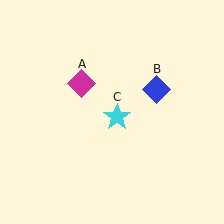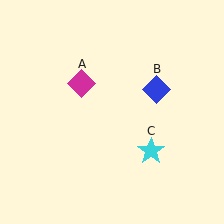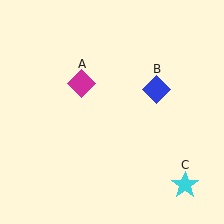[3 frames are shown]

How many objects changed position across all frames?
1 object changed position: cyan star (object C).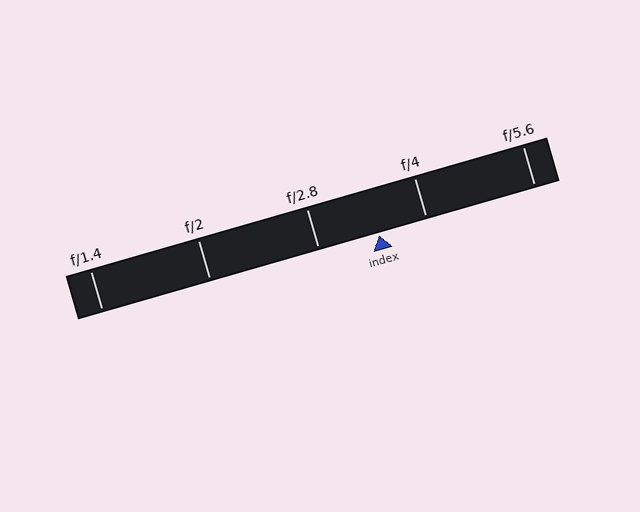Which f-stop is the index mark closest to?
The index mark is closest to f/4.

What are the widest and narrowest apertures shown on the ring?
The widest aperture shown is f/1.4 and the narrowest is f/5.6.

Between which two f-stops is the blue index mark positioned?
The index mark is between f/2.8 and f/4.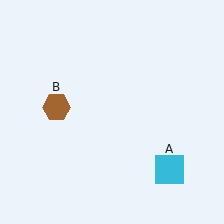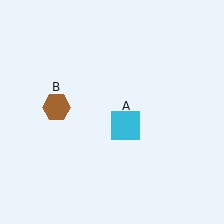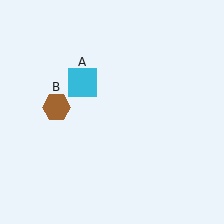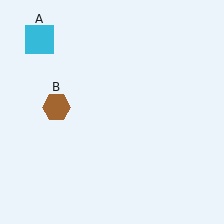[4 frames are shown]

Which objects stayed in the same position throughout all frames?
Brown hexagon (object B) remained stationary.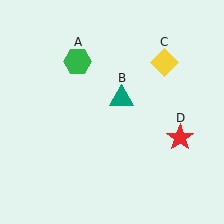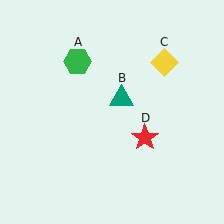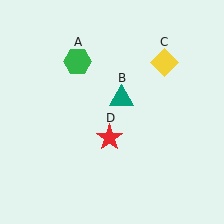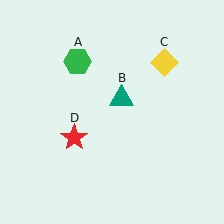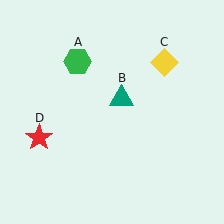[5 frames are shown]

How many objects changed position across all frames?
1 object changed position: red star (object D).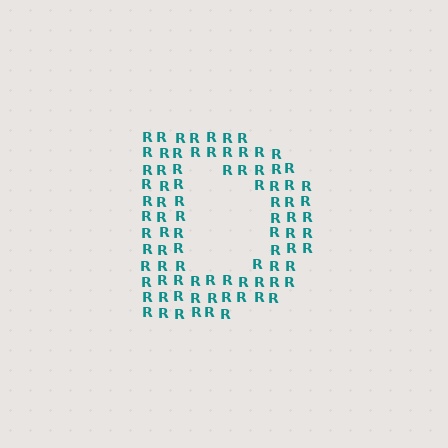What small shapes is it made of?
It is made of small letter R's.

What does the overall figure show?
The overall figure shows the letter D.